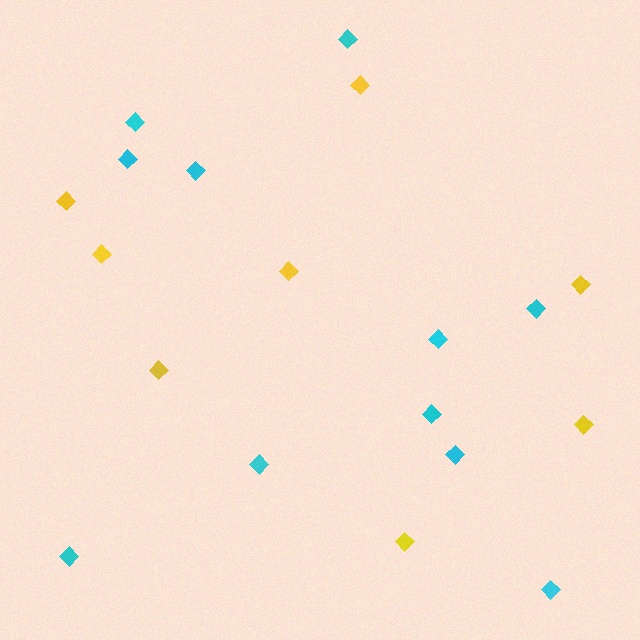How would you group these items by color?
There are 2 groups: one group of yellow diamonds (8) and one group of cyan diamonds (11).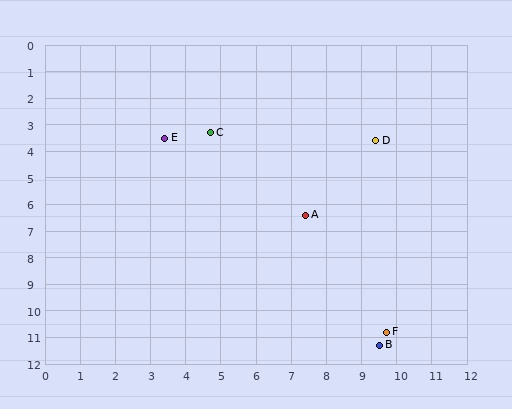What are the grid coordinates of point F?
Point F is at approximately (9.7, 10.8).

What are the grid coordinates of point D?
Point D is at approximately (9.4, 3.6).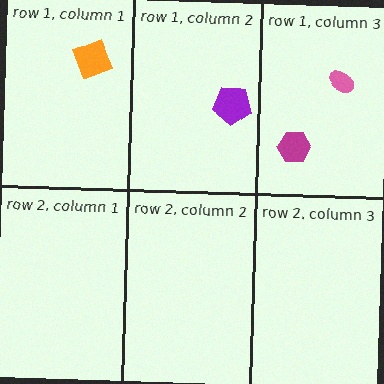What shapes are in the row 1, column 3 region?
The magenta hexagon, the pink ellipse.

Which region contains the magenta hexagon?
The row 1, column 3 region.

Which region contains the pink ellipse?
The row 1, column 3 region.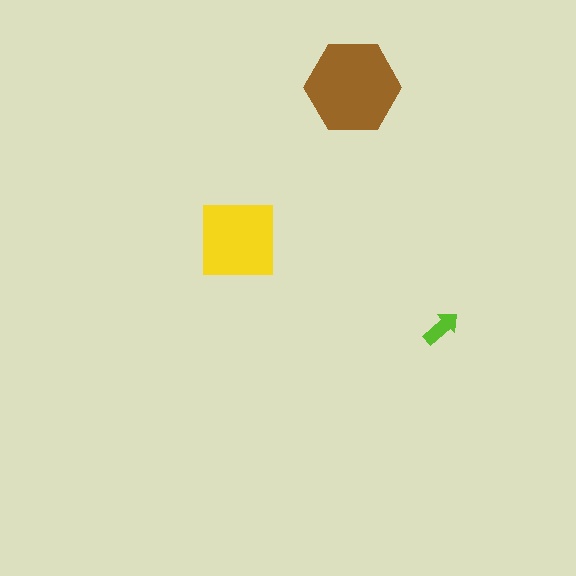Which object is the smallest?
The lime arrow.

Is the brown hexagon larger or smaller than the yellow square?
Larger.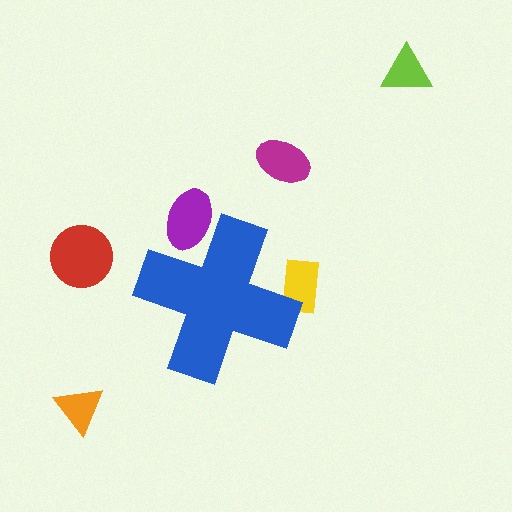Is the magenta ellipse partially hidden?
No, the magenta ellipse is fully visible.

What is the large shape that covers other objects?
A blue cross.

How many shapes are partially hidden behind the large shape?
2 shapes are partially hidden.